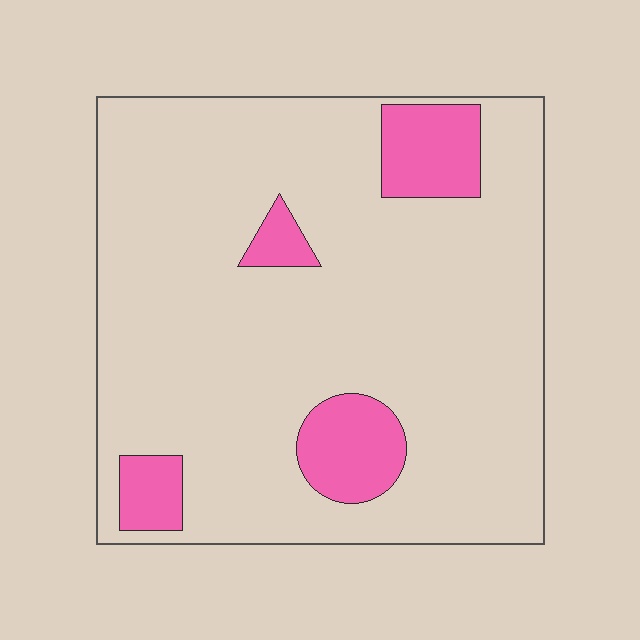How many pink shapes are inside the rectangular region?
4.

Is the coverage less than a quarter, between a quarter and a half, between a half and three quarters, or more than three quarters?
Less than a quarter.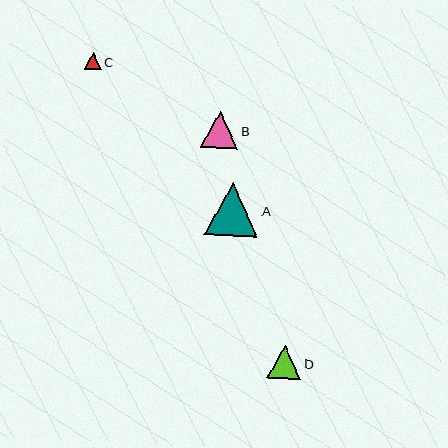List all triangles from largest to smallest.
From largest to smallest: A, B, D, C.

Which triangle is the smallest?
Triangle C is the smallest with a size of approximately 17 pixels.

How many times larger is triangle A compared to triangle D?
Triangle A is approximately 1.6 times the size of triangle D.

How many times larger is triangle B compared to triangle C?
Triangle B is approximately 2.2 times the size of triangle C.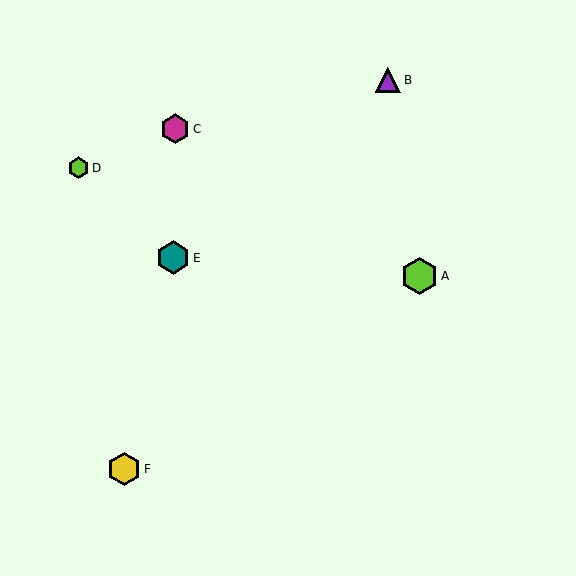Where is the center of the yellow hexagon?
The center of the yellow hexagon is at (124, 469).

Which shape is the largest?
The lime hexagon (labeled A) is the largest.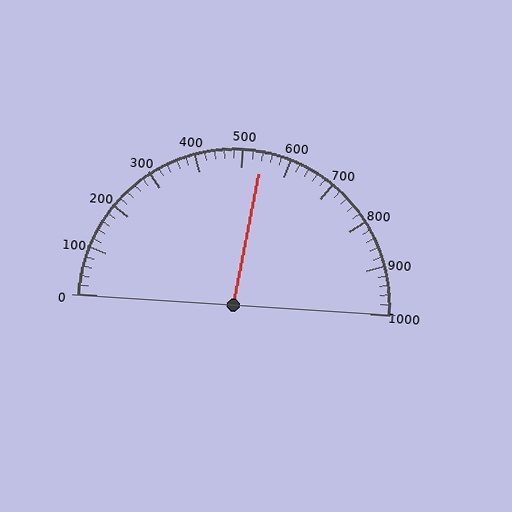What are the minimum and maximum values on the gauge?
The gauge ranges from 0 to 1000.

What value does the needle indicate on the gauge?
The needle indicates approximately 540.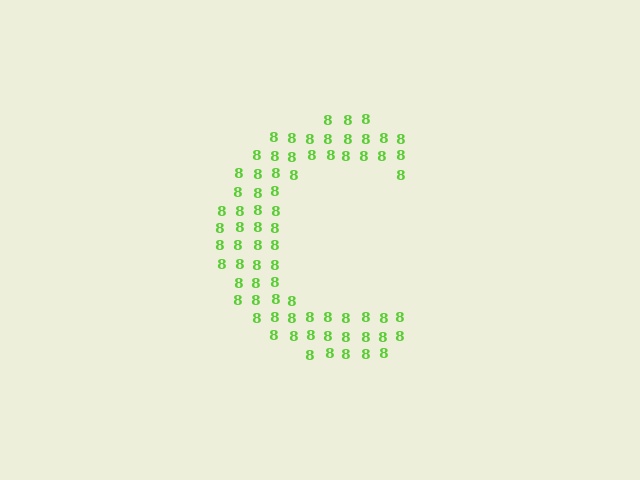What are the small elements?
The small elements are digit 8's.